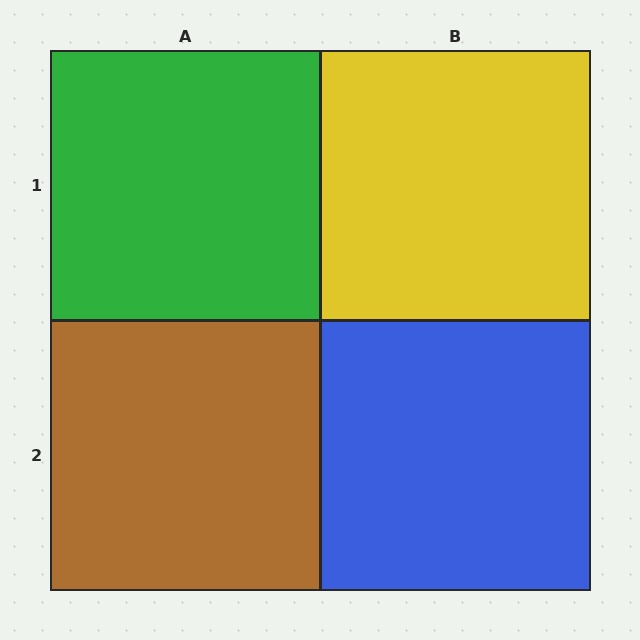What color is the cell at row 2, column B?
Blue.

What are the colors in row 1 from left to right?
Green, yellow.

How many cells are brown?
1 cell is brown.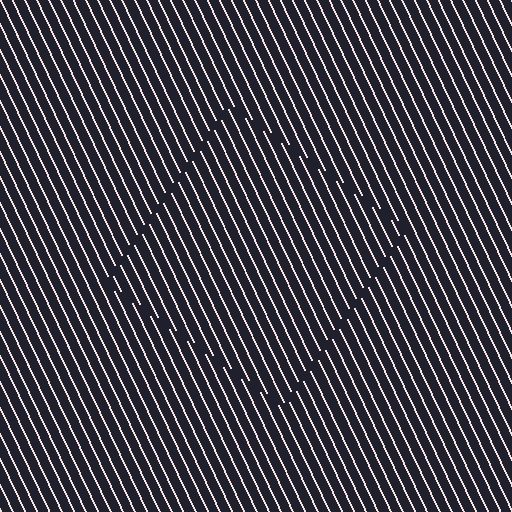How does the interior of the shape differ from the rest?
The interior of the shape contains the same grating, shifted by half a period — the contour is defined by the phase discontinuity where line-ends from the inner and outer gratings abut.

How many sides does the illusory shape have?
4 sides — the line-ends trace a square.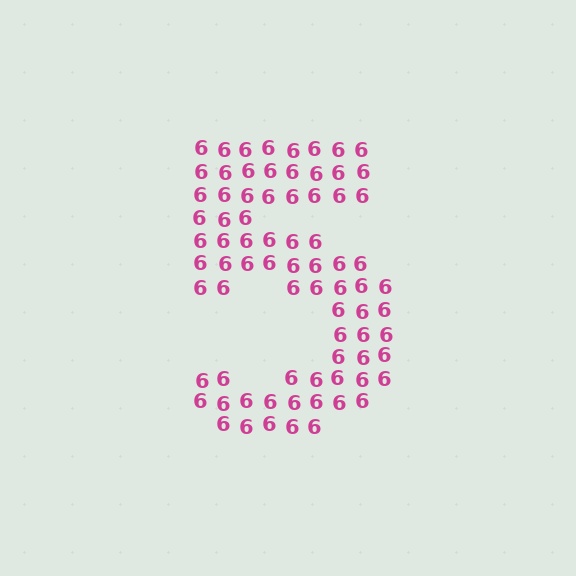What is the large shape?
The large shape is the digit 5.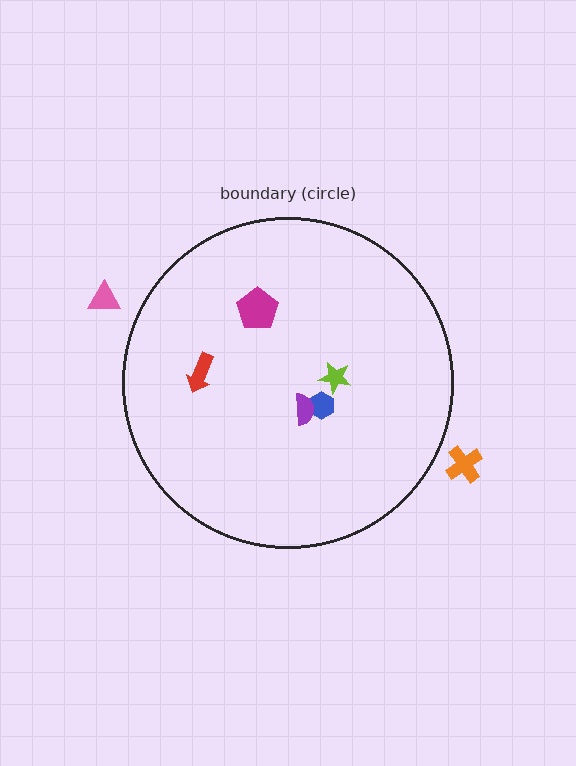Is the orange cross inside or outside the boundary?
Outside.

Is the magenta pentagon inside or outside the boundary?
Inside.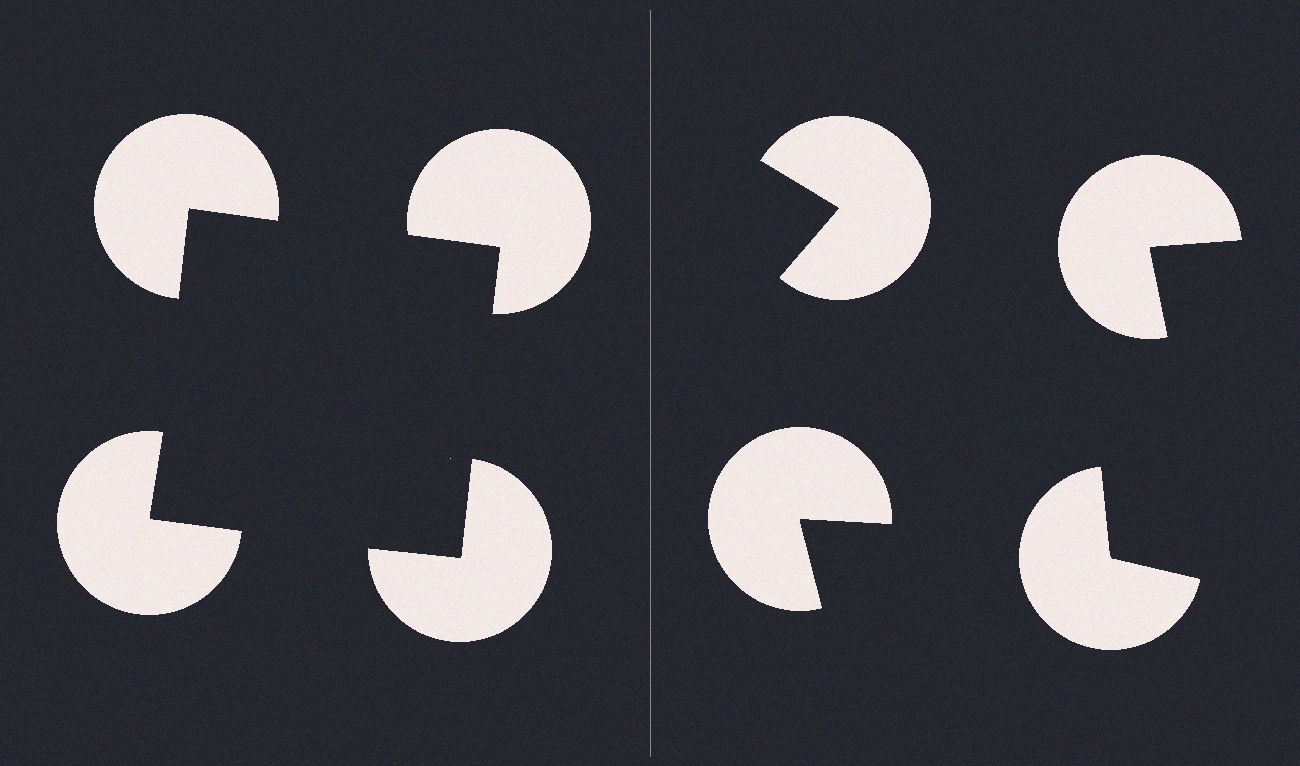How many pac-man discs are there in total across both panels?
8 — 4 on each side.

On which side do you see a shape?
An illusory square appears on the left side. On the right side the wedge cuts are rotated, so no coherent shape forms.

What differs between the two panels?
The pac-man discs are positioned identically on both sides; only the wedge orientations differ. On the left they align to a square; on the right they are misaligned.